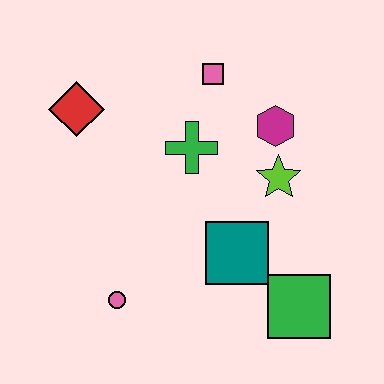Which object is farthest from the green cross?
The green square is farthest from the green cross.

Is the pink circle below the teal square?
Yes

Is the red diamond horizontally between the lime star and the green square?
No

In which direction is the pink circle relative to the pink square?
The pink circle is below the pink square.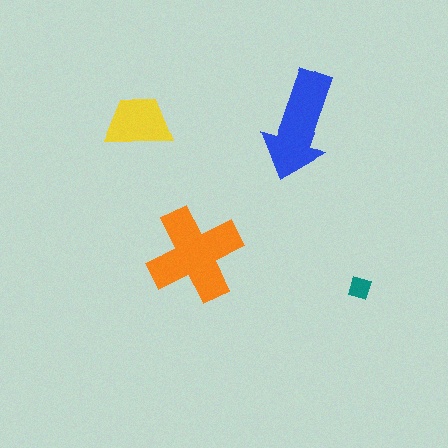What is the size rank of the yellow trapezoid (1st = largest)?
3rd.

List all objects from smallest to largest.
The teal diamond, the yellow trapezoid, the blue arrow, the orange cross.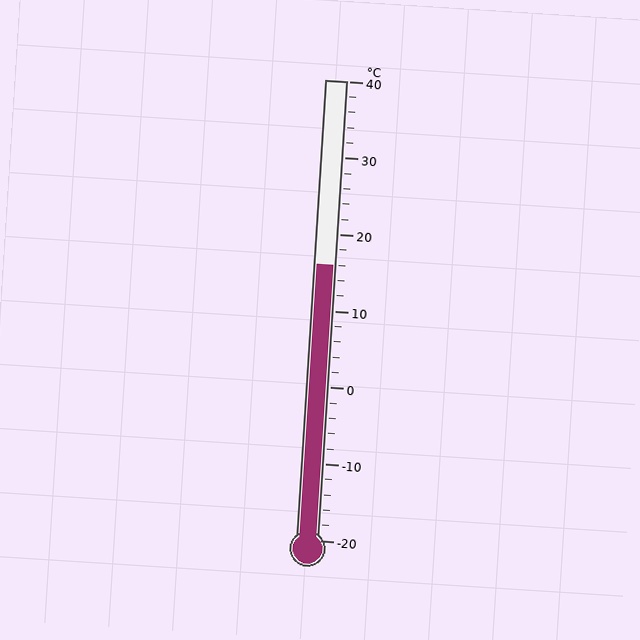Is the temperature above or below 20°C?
The temperature is below 20°C.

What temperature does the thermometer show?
The thermometer shows approximately 16°C.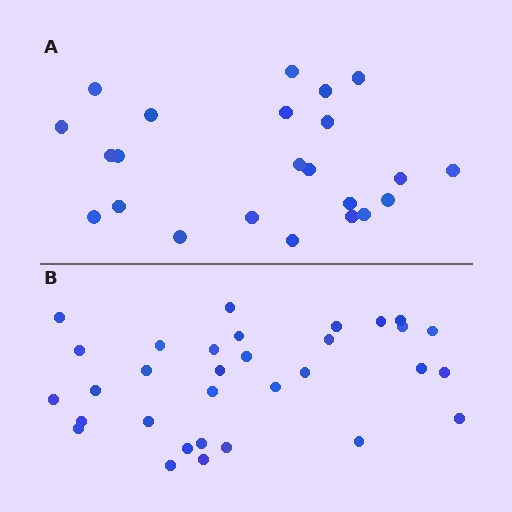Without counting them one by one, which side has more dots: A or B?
Region B (the bottom region) has more dots.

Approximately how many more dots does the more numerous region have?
Region B has roughly 8 or so more dots than region A.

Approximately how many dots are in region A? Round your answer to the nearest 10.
About 20 dots. (The exact count is 23, which rounds to 20.)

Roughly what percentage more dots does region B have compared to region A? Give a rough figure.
About 40% more.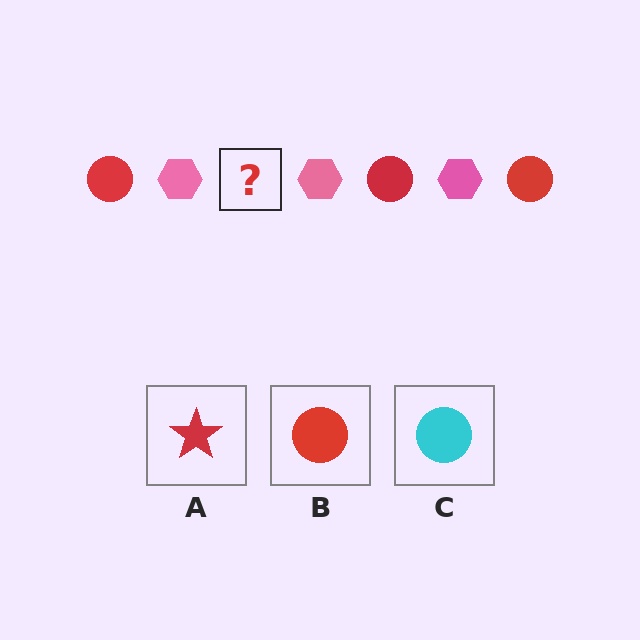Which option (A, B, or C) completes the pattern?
B.